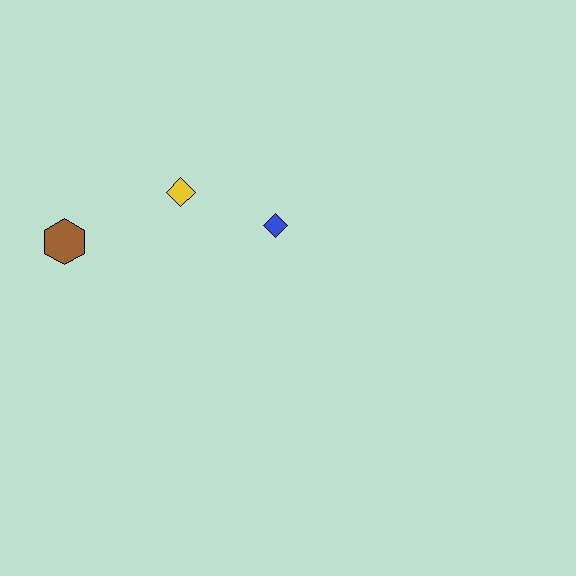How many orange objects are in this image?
There are no orange objects.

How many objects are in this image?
There are 3 objects.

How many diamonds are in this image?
There are 2 diamonds.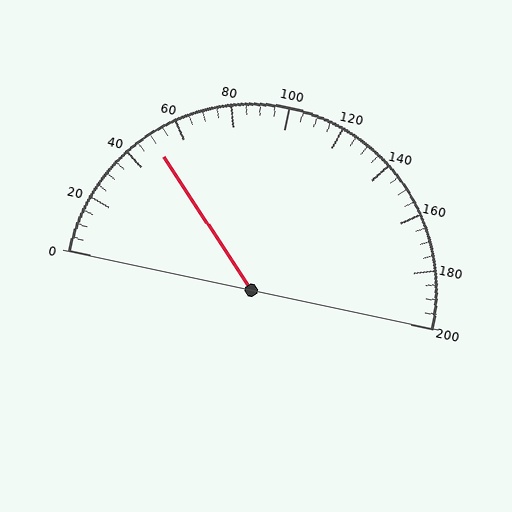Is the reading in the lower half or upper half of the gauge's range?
The reading is in the lower half of the range (0 to 200).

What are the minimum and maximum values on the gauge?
The gauge ranges from 0 to 200.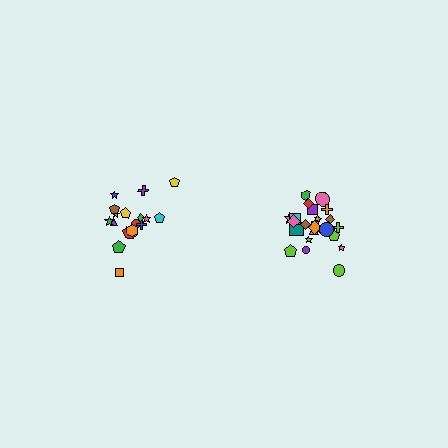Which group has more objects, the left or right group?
The right group.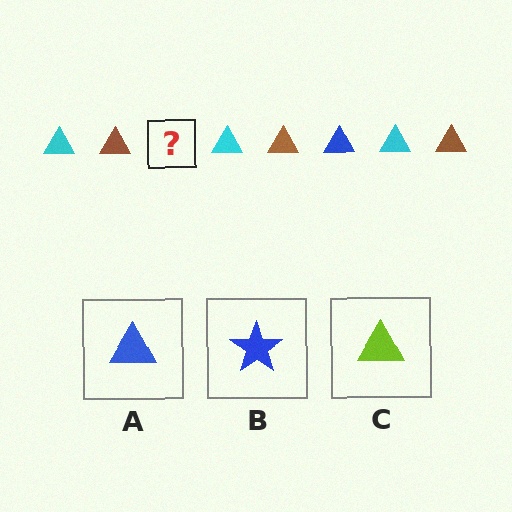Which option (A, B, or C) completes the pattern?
A.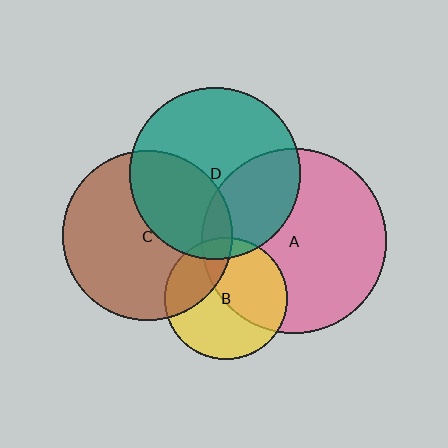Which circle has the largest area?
Circle A (pink).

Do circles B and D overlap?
Yes.